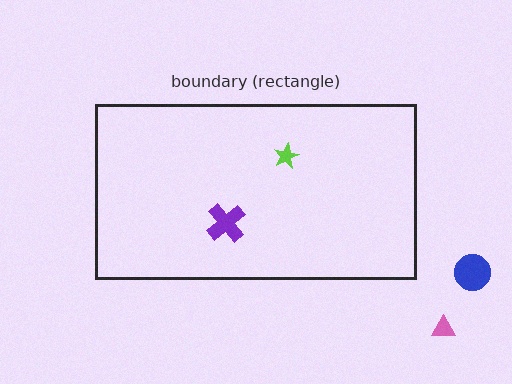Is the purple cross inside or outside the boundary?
Inside.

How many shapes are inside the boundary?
2 inside, 2 outside.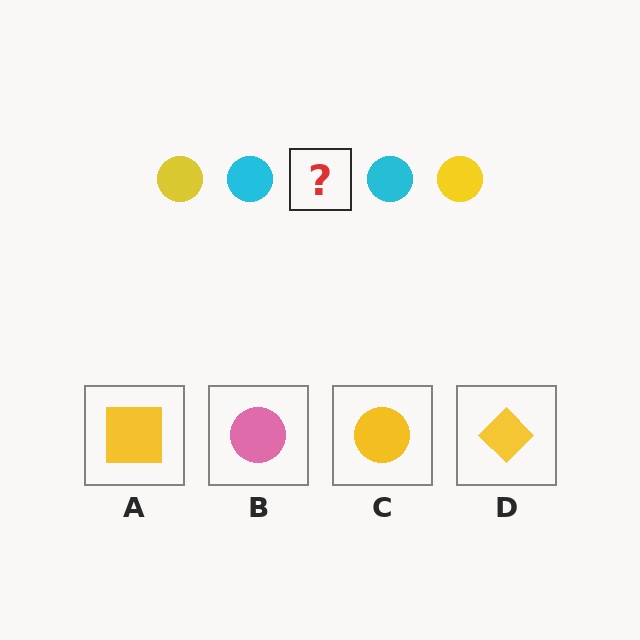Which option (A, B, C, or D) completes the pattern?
C.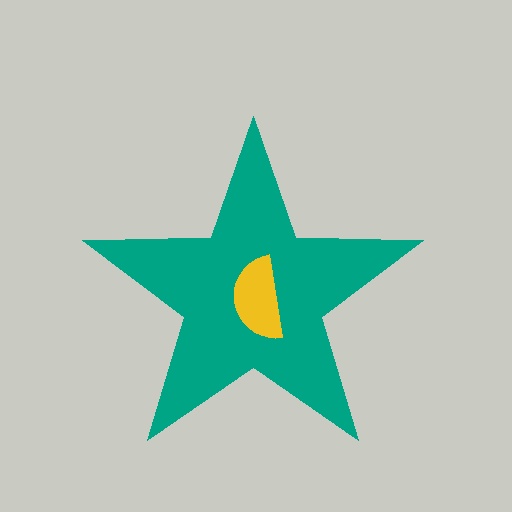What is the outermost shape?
The teal star.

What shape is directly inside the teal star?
The yellow semicircle.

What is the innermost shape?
The yellow semicircle.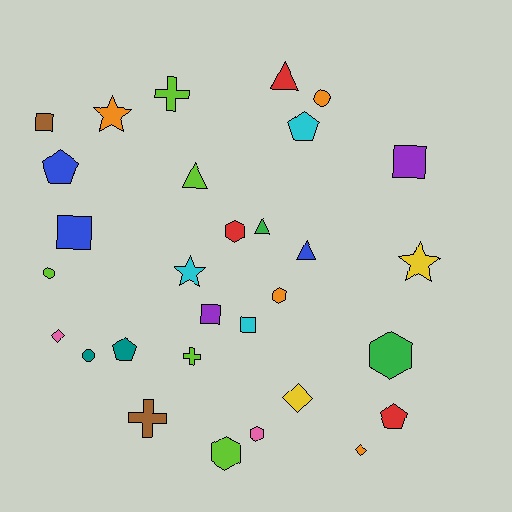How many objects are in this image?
There are 30 objects.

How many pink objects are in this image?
There are 2 pink objects.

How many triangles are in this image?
There are 4 triangles.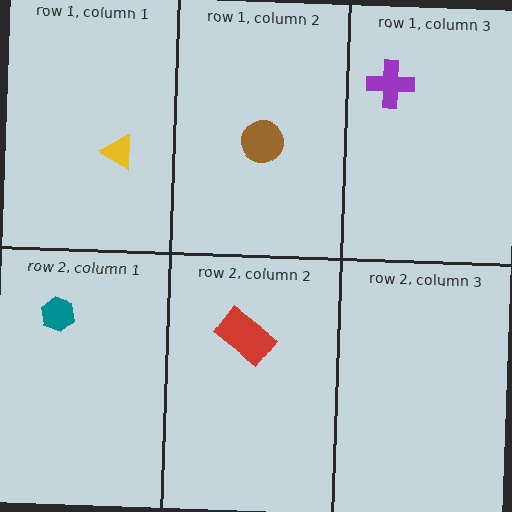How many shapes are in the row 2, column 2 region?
1.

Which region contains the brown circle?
The row 1, column 2 region.